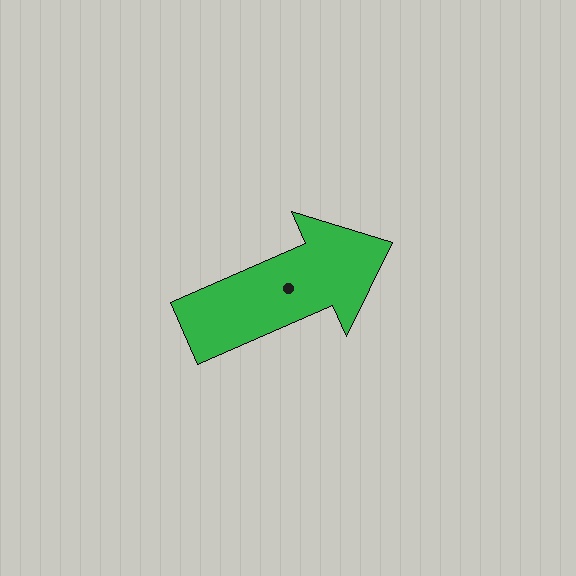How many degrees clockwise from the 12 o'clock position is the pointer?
Approximately 66 degrees.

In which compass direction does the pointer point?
Northeast.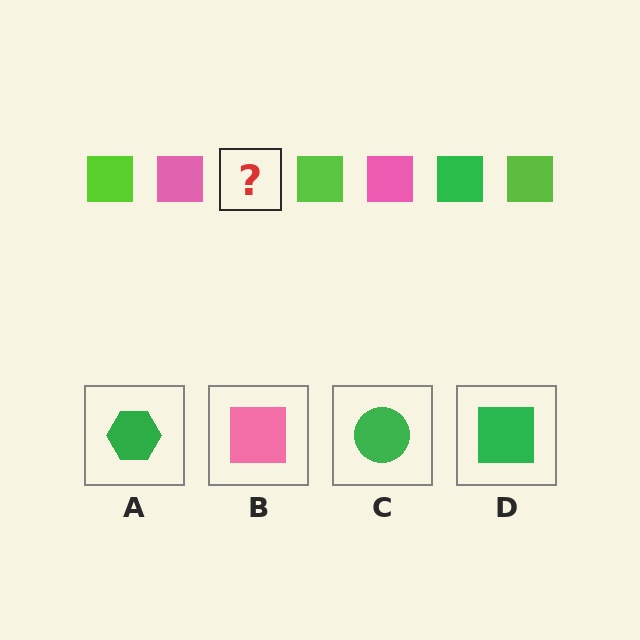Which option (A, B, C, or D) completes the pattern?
D.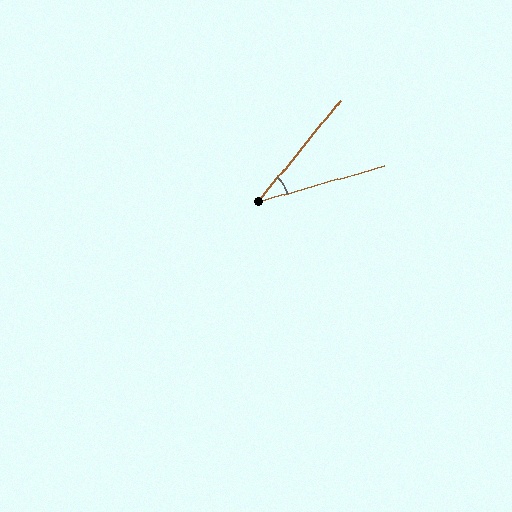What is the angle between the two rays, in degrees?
Approximately 34 degrees.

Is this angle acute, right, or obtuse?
It is acute.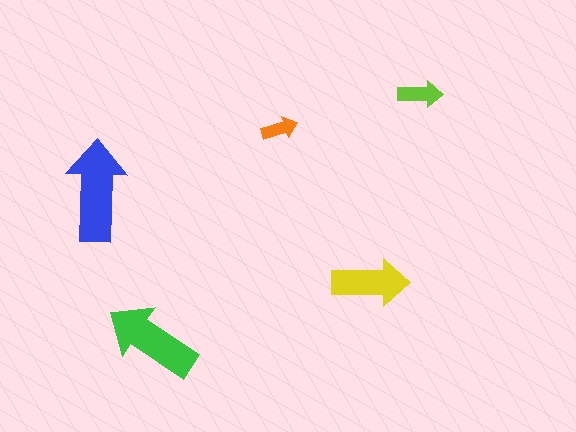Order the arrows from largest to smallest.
the blue one, the green one, the yellow one, the lime one, the orange one.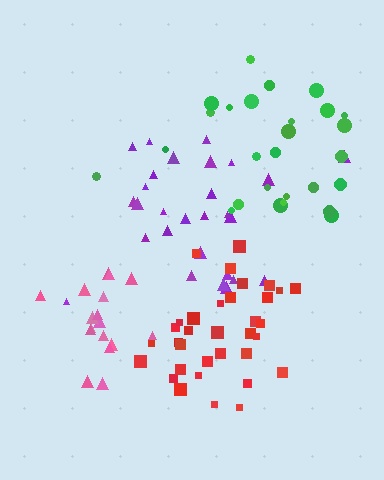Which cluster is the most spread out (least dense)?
Purple.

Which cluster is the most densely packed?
Pink.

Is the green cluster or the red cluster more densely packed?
Red.